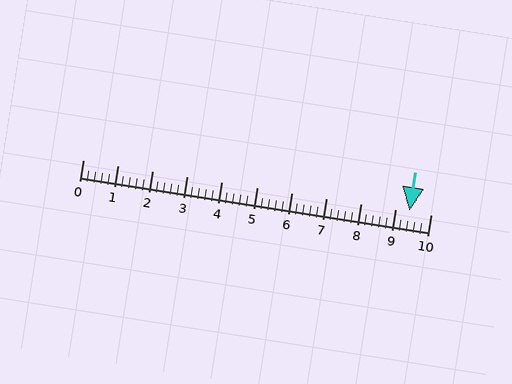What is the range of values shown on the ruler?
The ruler shows values from 0 to 10.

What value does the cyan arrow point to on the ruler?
The cyan arrow points to approximately 9.4.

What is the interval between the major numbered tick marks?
The major tick marks are spaced 1 units apart.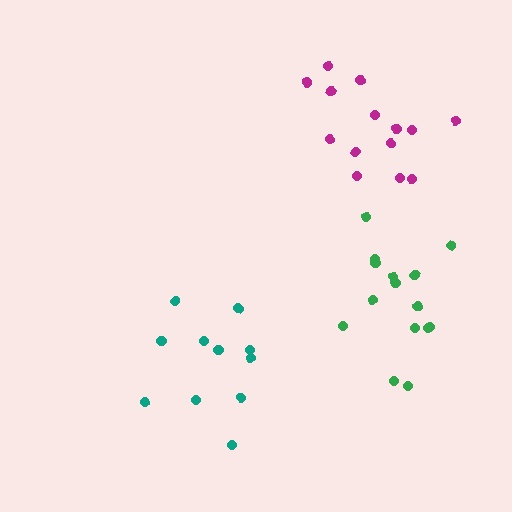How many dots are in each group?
Group 1: 11 dots, Group 2: 14 dots, Group 3: 15 dots (40 total).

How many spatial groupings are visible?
There are 3 spatial groupings.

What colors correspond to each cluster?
The clusters are colored: teal, magenta, green.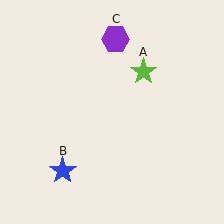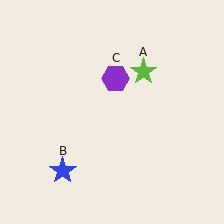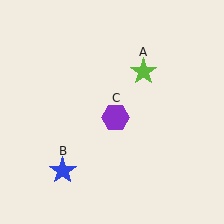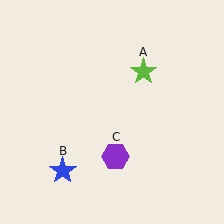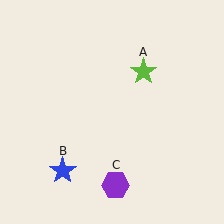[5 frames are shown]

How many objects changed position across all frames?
1 object changed position: purple hexagon (object C).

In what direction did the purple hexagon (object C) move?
The purple hexagon (object C) moved down.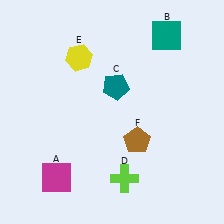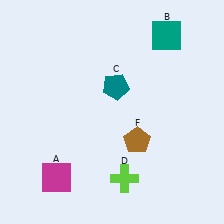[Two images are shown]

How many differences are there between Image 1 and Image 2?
There is 1 difference between the two images.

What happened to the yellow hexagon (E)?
The yellow hexagon (E) was removed in Image 2. It was in the top-left area of Image 1.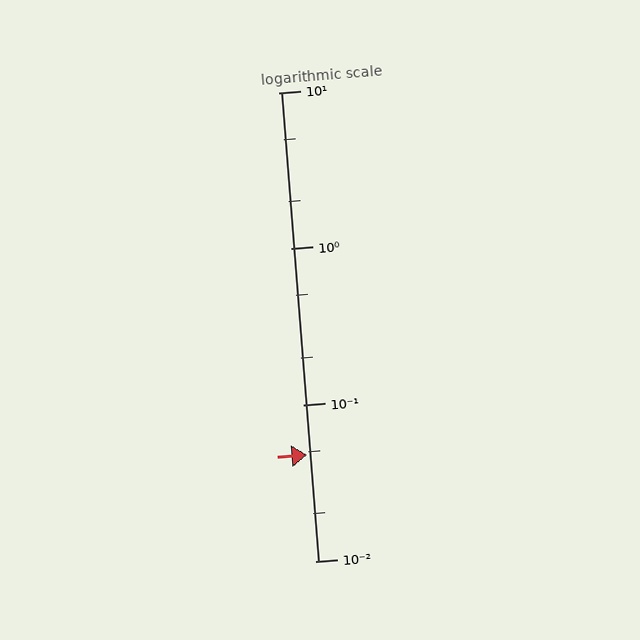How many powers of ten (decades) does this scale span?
The scale spans 3 decades, from 0.01 to 10.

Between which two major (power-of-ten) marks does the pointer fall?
The pointer is between 0.01 and 0.1.